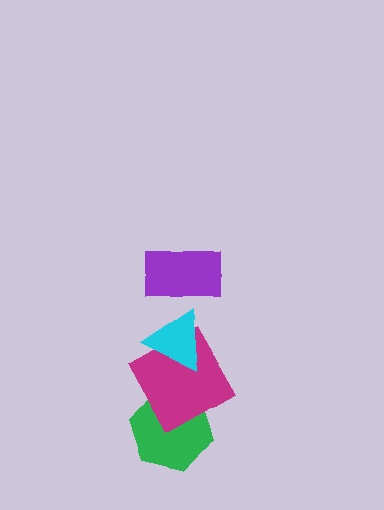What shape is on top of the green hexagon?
The magenta square is on top of the green hexagon.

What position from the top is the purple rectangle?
The purple rectangle is 1st from the top.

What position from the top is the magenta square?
The magenta square is 3rd from the top.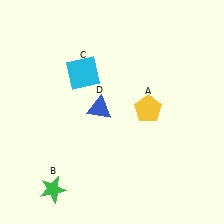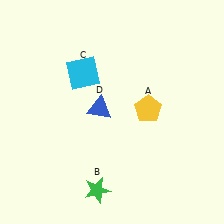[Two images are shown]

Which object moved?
The green star (B) moved right.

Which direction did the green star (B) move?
The green star (B) moved right.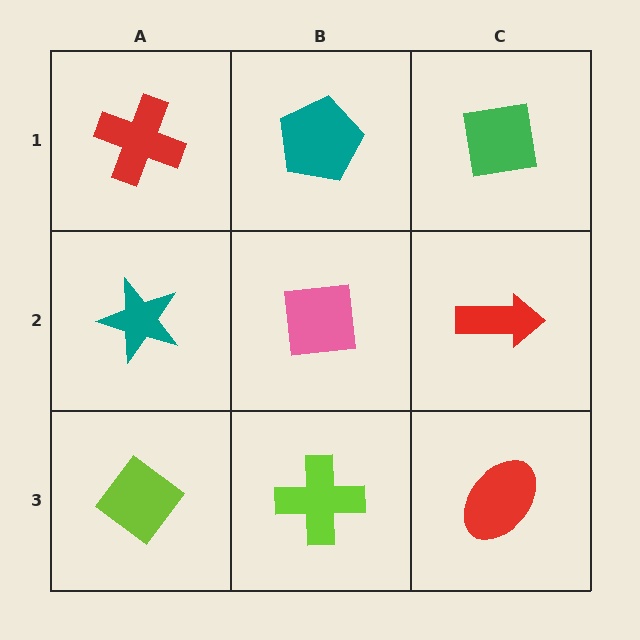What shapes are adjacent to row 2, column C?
A green square (row 1, column C), a red ellipse (row 3, column C), a pink square (row 2, column B).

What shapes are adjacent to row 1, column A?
A teal star (row 2, column A), a teal pentagon (row 1, column B).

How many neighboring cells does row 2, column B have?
4.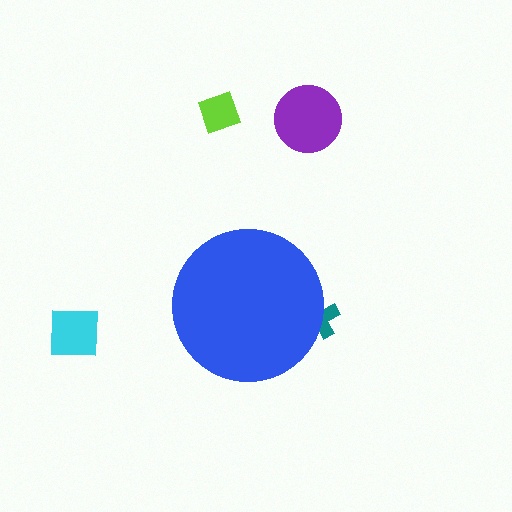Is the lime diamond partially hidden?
No, the lime diamond is fully visible.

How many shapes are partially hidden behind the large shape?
1 shape is partially hidden.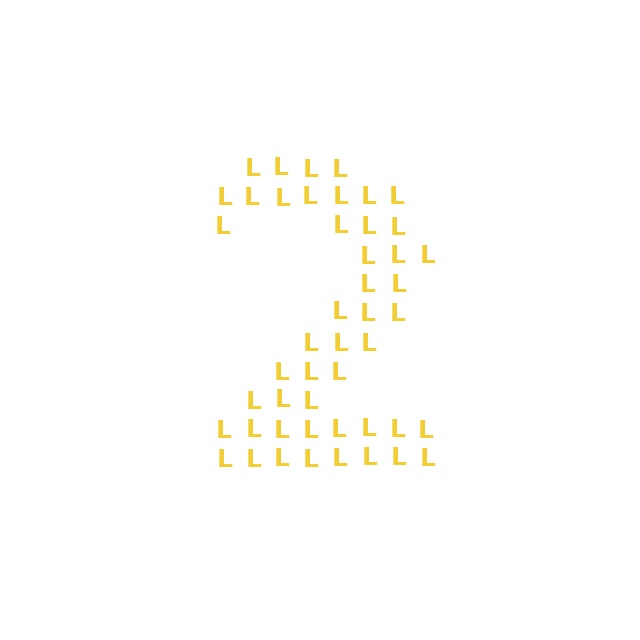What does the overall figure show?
The overall figure shows the digit 2.